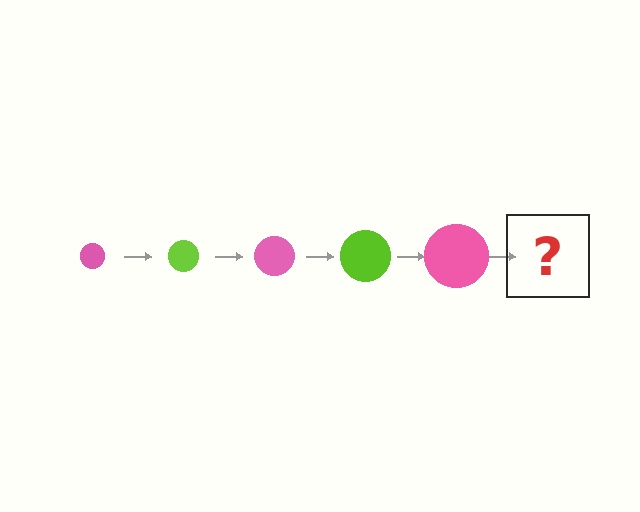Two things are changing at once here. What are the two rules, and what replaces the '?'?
The two rules are that the circle grows larger each step and the color cycles through pink and lime. The '?' should be a lime circle, larger than the previous one.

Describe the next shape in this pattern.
It should be a lime circle, larger than the previous one.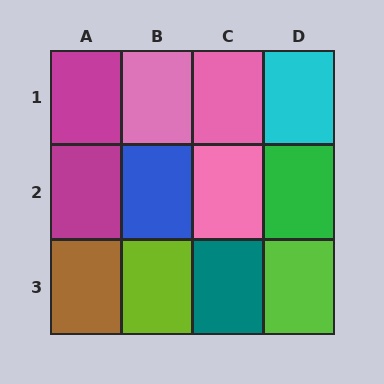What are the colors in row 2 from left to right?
Magenta, blue, pink, green.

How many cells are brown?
1 cell is brown.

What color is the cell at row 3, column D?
Lime.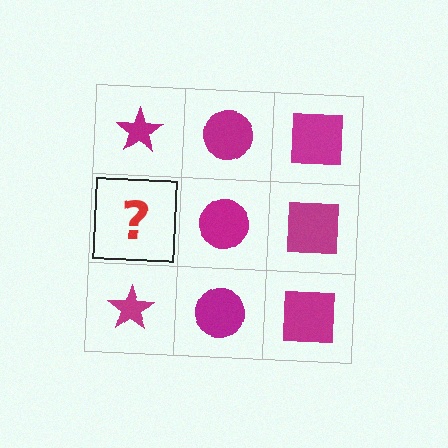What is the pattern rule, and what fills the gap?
The rule is that each column has a consistent shape. The gap should be filled with a magenta star.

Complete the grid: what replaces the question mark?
The question mark should be replaced with a magenta star.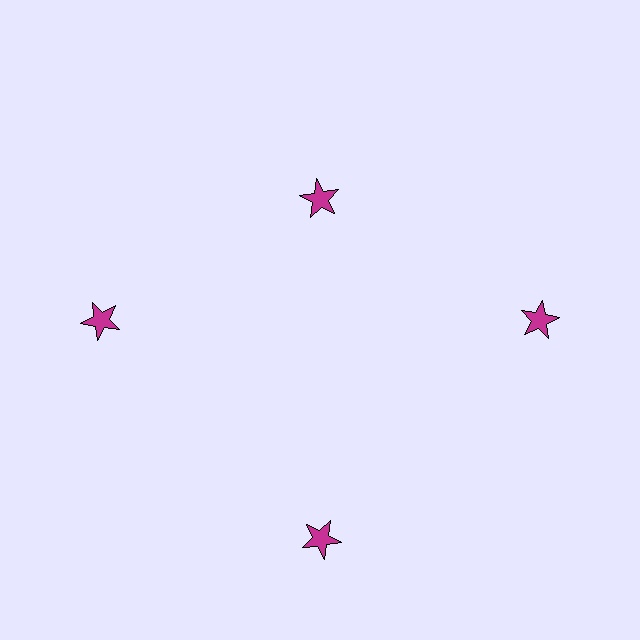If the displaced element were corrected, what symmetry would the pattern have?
It would have 4-fold rotational symmetry — the pattern would map onto itself every 90 degrees.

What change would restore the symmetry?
The symmetry would be restored by moving it outward, back onto the ring so that all 4 stars sit at equal angles and equal distance from the center.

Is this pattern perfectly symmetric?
No. The 4 magenta stars are arranged in a ring, but one element near the 12 o'clock position is pulled inward toward the center, breaking the 4-fold rotational symmetry.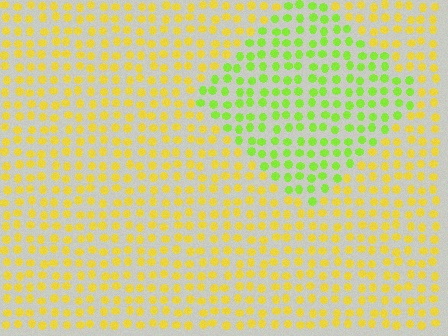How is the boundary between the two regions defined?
The boundary is defined purely by a slight shift in hue (about 42 degrees). Spacing, size, and orientation are identical on both sides.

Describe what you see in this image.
The image is filled with small yellow elements in a uniform arrangement. A diamond-shaped region is visible where the elements are tinted to a slightly different hue, forming a subtle color boundary.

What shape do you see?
I see a diamond.